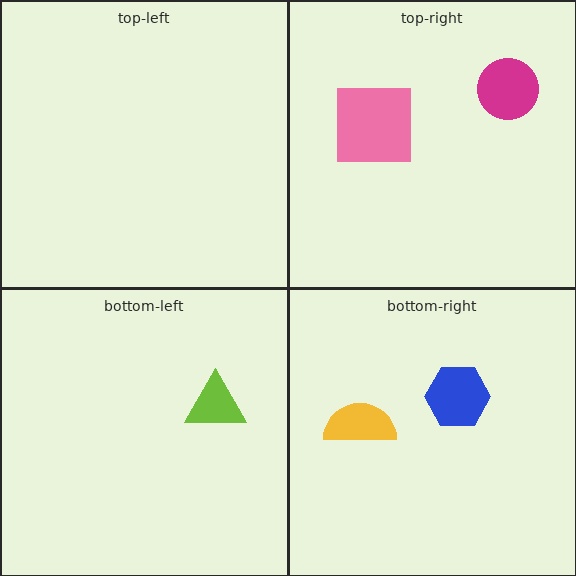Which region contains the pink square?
The top-right region.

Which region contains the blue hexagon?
The bottom-right region.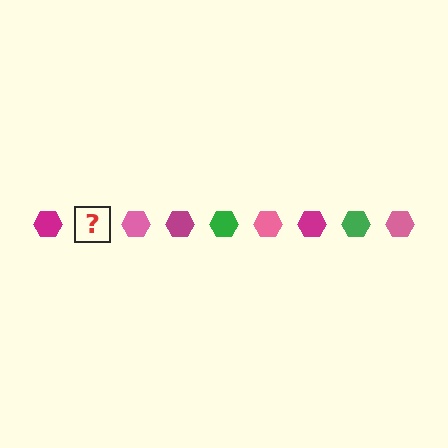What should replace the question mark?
The question mark should be replaced with a green hexagon.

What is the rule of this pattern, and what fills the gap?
The rule is that the pattern cycles through magenta, green, pink hexagons. The gap should be filled with a green hexagon.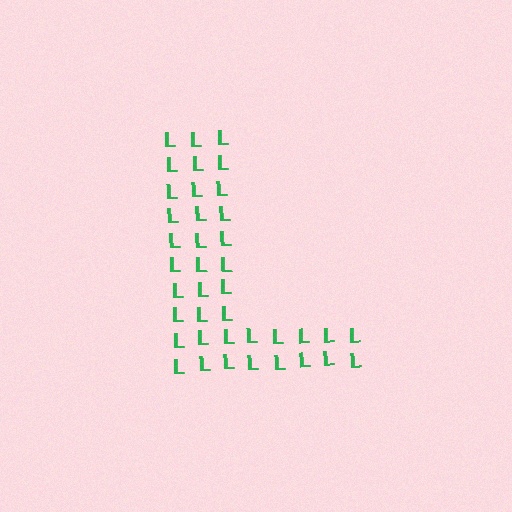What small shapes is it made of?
It is made of small letter L's.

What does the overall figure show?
The overall figure shows the letter L.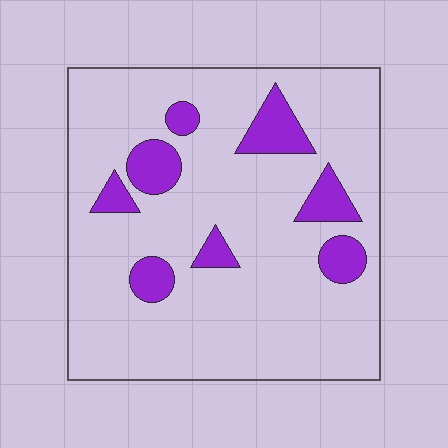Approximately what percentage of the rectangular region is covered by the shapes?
Approximately 15%.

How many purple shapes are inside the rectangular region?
8.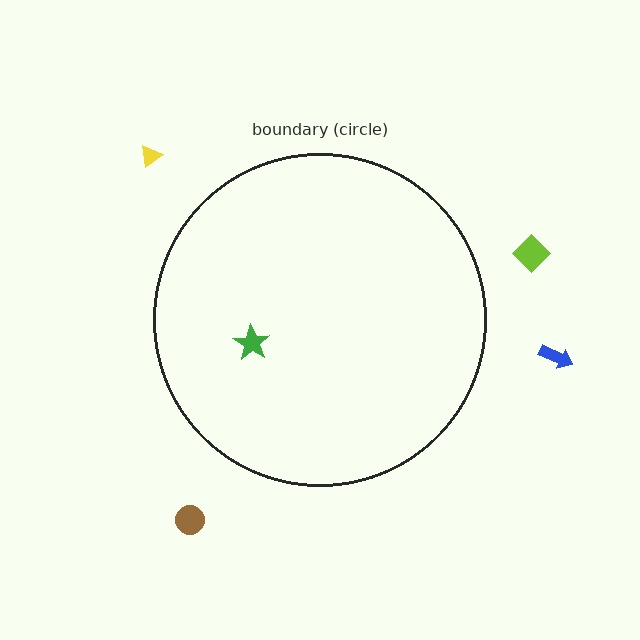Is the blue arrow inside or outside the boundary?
Outside.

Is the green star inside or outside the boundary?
Inside.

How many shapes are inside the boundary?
1 inside, 4 outside.